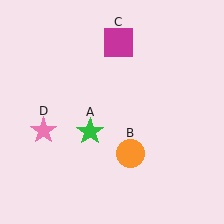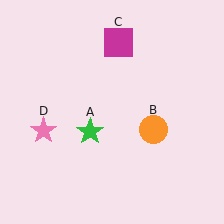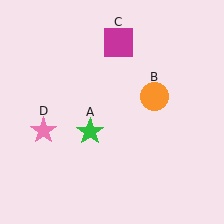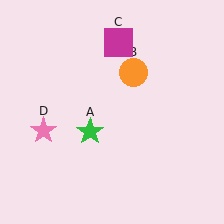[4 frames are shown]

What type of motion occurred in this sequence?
The orange circle (object B) rotated counterclockwise around the center of the scene.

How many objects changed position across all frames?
1 object changed position: orange circle (object B).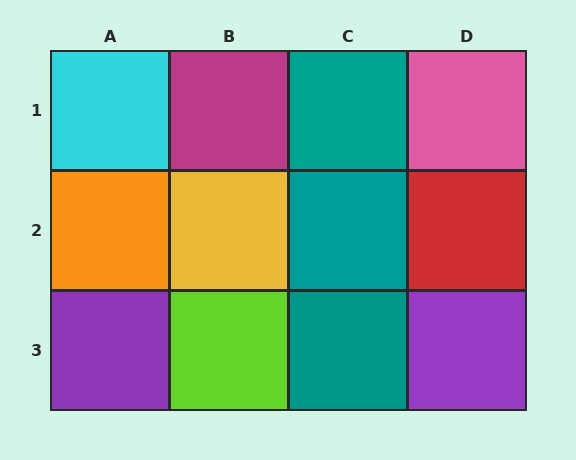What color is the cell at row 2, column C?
Teal.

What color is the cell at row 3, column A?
Purple.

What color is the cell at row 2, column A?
Orange.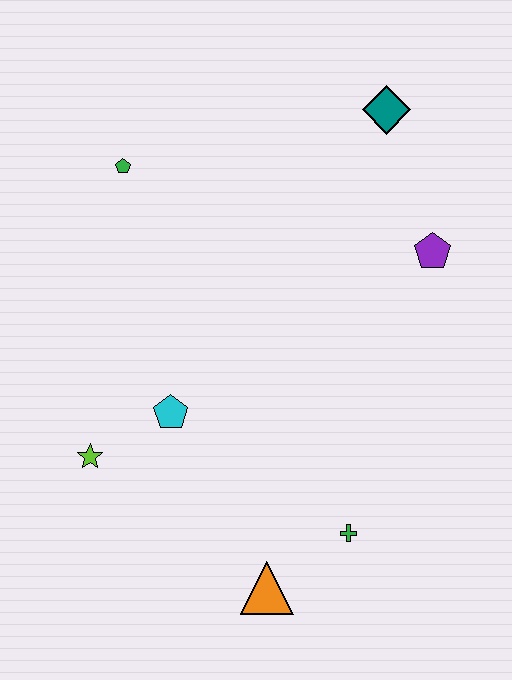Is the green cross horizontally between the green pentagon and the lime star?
No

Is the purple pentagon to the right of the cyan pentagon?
Yes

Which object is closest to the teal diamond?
The purple pentagon is closest to the teal diamond.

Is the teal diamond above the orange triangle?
Yes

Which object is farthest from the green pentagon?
The orange triangle is farthest from the green pentagon.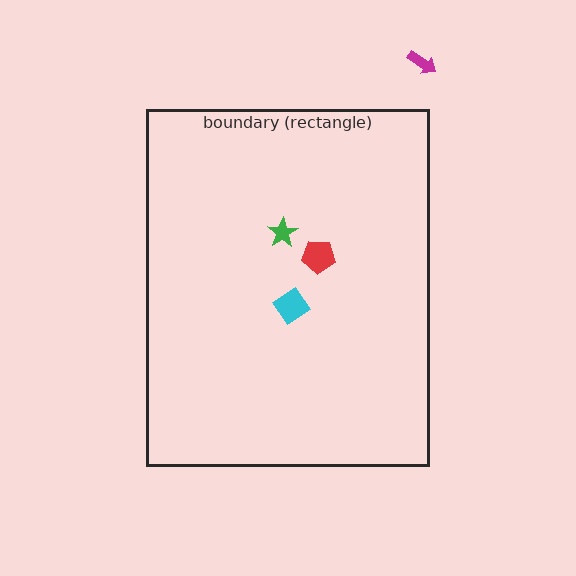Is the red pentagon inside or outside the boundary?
Inside.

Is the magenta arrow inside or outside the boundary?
Outside.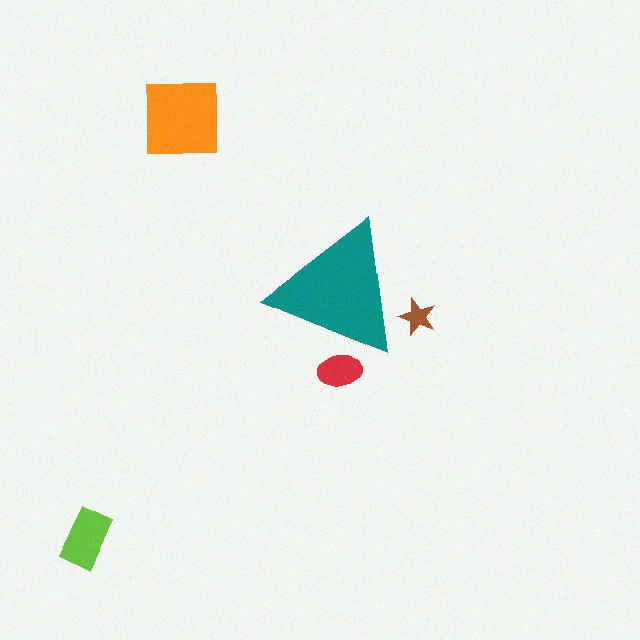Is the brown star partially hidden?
Yes, the brown star is partially hidden behind the teal triangle.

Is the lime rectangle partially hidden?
No, the lime rectangle is fully visible.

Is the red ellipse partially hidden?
Yes, the red ellipse is partially hidden behind the teal triangle.